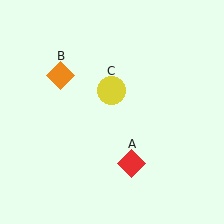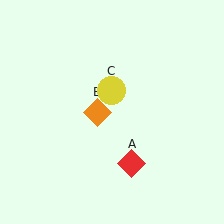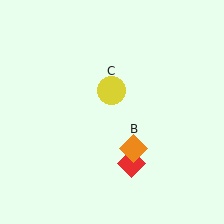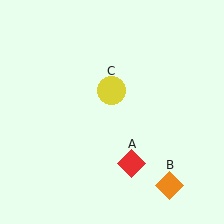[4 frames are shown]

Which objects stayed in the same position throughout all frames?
Red diamond (object A) and yellow circle (object C) remained stationary.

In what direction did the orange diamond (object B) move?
The orange diamond (object B) moved down and to the right.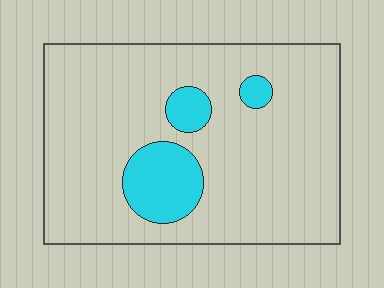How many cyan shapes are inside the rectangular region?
3.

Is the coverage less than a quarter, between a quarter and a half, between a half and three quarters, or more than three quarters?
Less than a quarter.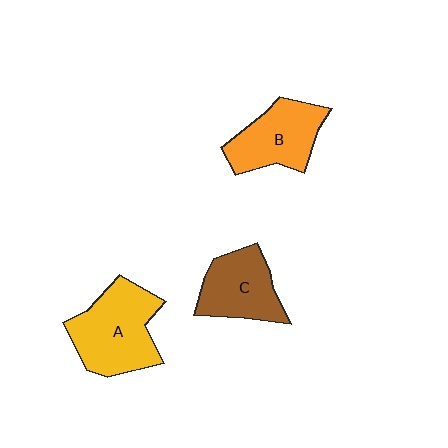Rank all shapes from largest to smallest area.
From largest to smallest: A (yellow), B (orange), C (brown).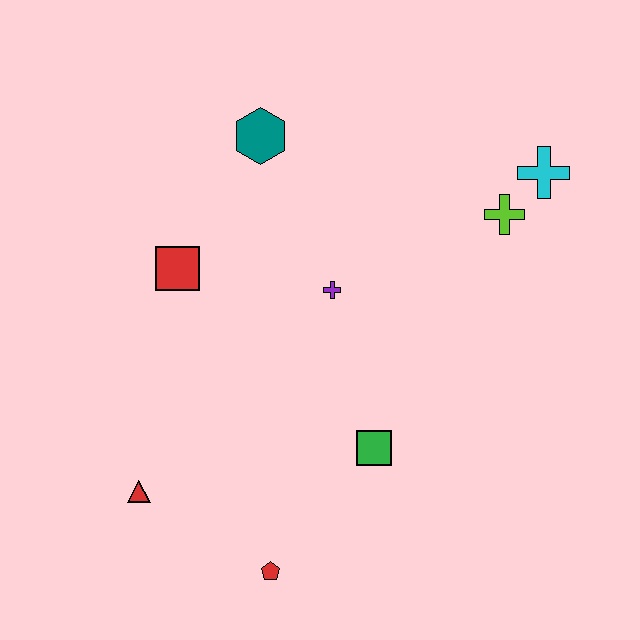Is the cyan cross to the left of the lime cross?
No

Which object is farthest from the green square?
The teal hexagon is farthest from the green square.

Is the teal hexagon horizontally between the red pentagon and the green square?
No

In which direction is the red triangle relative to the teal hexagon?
The red triangle is below the teal hexagon.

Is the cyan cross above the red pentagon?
Yes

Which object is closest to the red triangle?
The red pentagon is closest to the red triangle.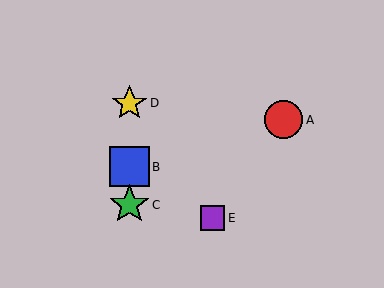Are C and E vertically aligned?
No, C is at x≈129 and E is at x≈212.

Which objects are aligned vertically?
Objects B, C, D are aligned vertically.